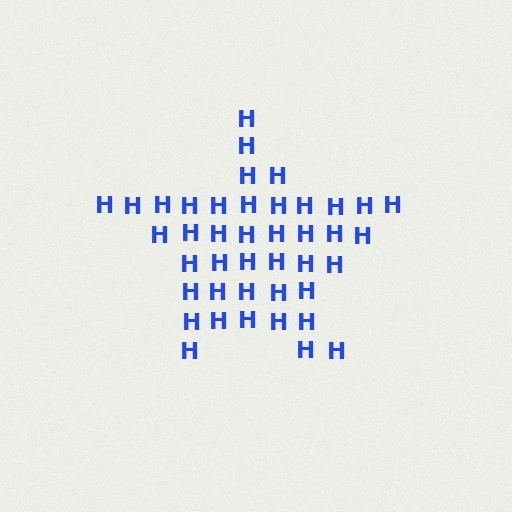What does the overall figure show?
The overall figure shows a star.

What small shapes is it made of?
It is made of small letter H's.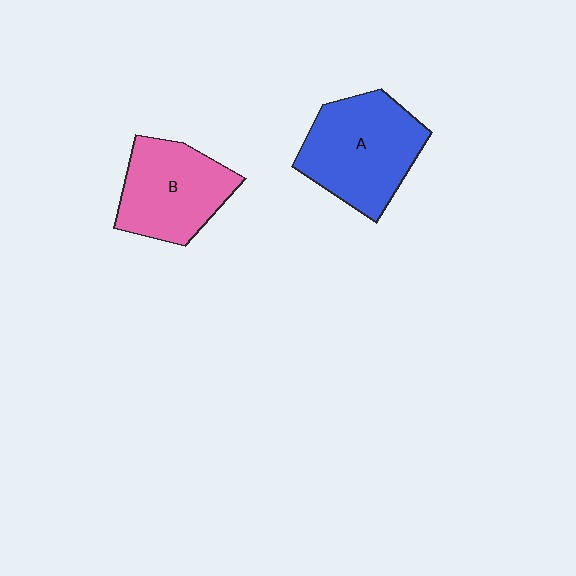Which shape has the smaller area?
Shape B (pink).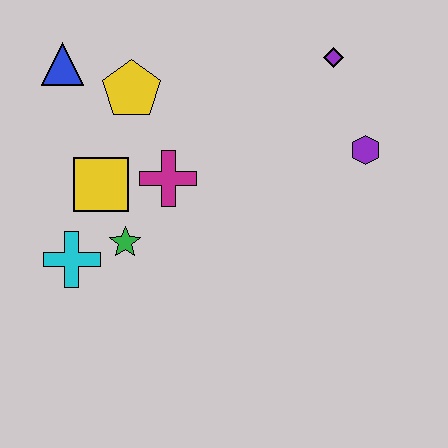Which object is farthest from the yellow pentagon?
The purple hexagon is farthest from the yellow pentagon.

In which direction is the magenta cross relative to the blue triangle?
The magenta cross is below the blue triangle.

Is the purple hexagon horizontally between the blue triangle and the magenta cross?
No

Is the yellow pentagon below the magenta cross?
No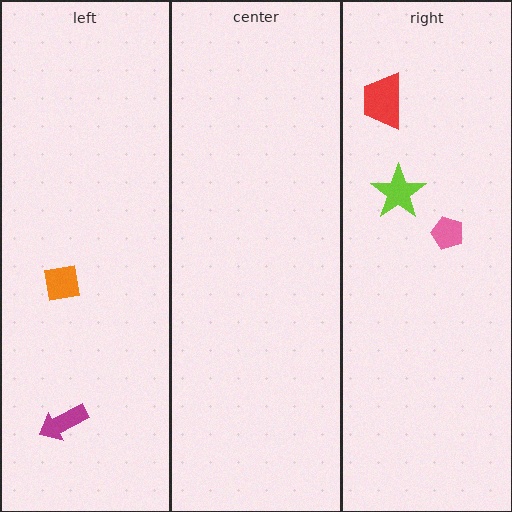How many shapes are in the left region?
2.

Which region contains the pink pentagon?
The right region.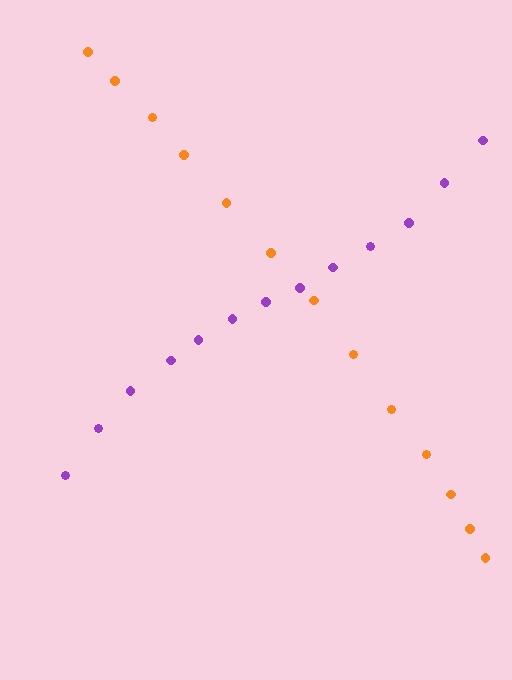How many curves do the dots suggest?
There are 2 distinct paths.